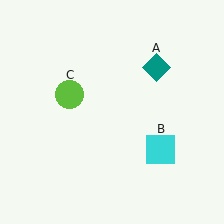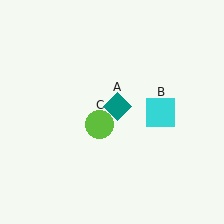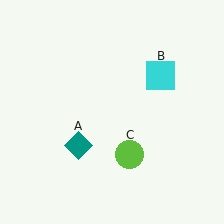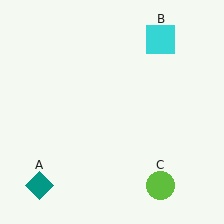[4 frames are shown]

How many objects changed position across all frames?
3 objects changed position: teal diamond (object A), cyan square (object B), lime circle (object C).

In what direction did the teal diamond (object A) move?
The teal diamond (object A) moved down and to the left.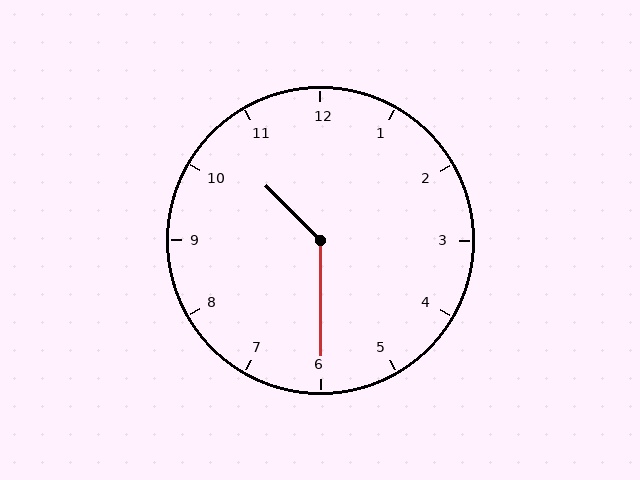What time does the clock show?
10:30.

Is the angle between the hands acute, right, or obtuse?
It is obtuse.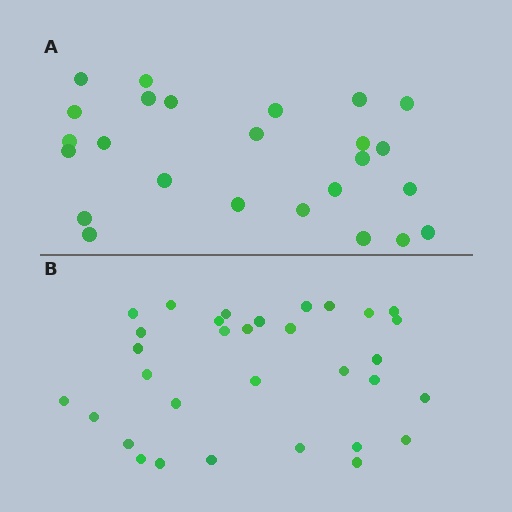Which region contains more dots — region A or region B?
Region B (the bottom region) has more dots.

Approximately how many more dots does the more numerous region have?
Region B has roughly 8 or so more dots than region A.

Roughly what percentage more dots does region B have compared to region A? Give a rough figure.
About 30% more.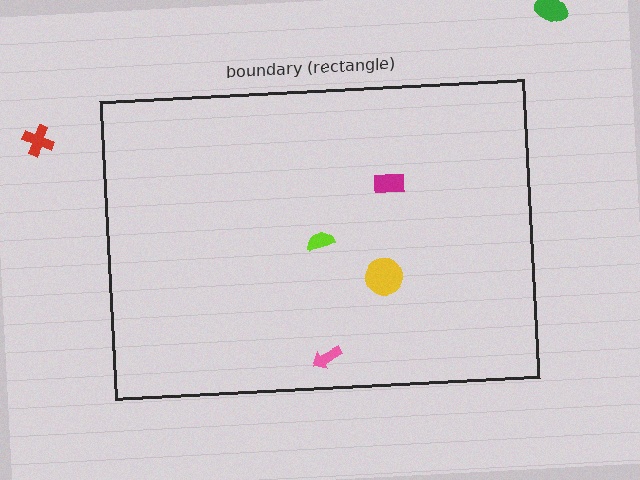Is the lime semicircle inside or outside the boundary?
Inside.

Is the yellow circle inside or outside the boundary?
Inside.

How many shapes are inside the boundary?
4 inside, 2 outside.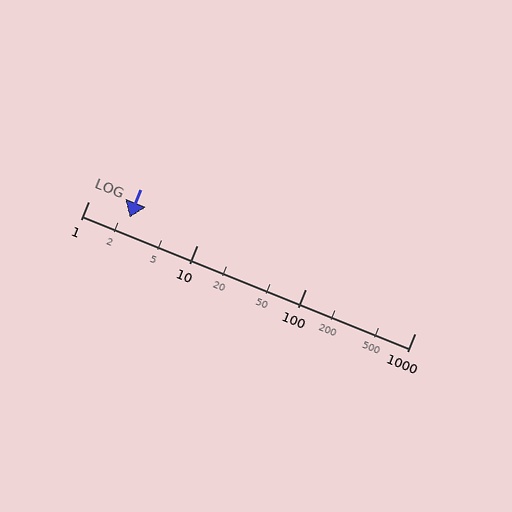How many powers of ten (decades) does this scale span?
The scale spans 3 decades, from 1 to 1000.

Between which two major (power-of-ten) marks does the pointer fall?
The pointer is between 1 and 10.